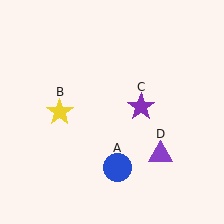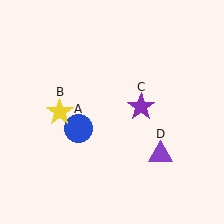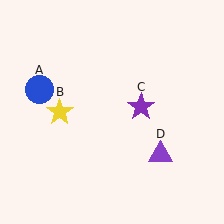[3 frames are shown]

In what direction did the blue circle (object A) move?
The blue circle (object A) moved up and to the left.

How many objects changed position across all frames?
1 object changed position: blue circle (object A).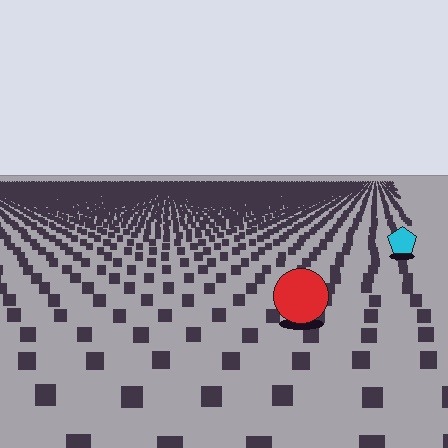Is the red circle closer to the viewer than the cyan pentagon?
Yes. The red circle is closer — you can tell from the texture gradient: the ground texture is coarser near it.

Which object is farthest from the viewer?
The cyan pentagon is farthest from the viewer. It appears smaller and the ground texture around it is denser.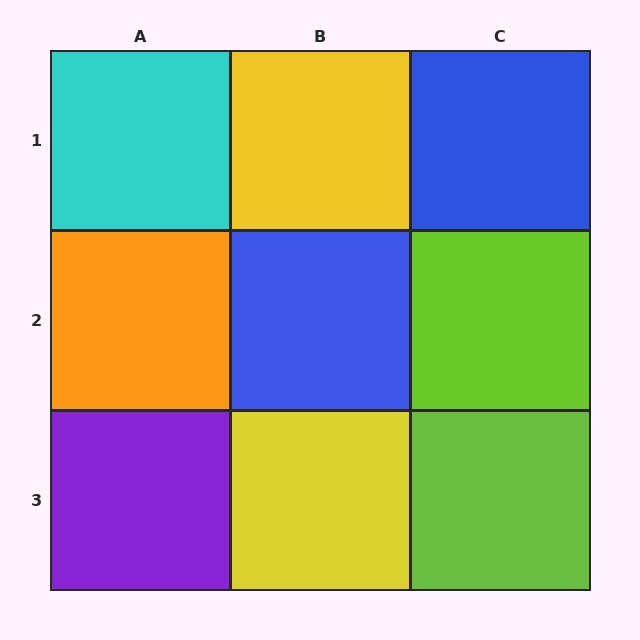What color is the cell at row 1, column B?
Yellow.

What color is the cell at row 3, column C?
Lime.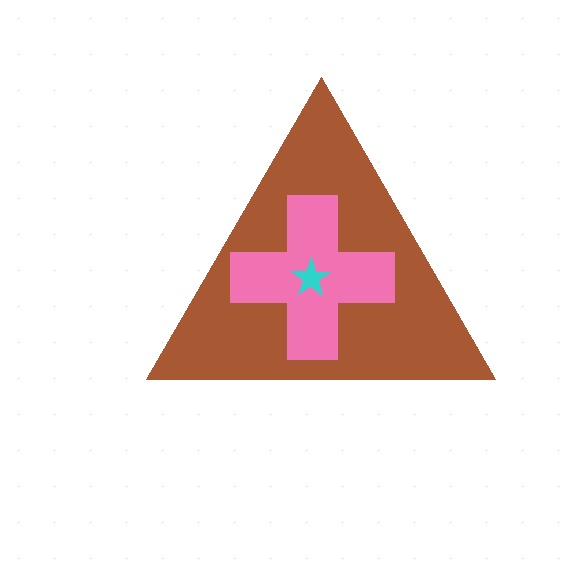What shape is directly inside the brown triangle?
The pink cross.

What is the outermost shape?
The brown triangle.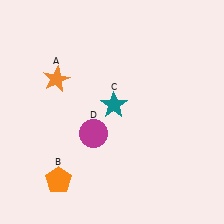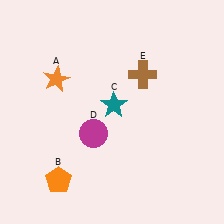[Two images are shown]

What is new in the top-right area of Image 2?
A brown cross (E) was added in the top-right area of Image 2.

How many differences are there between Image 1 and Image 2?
There is 1 difference between the two images.